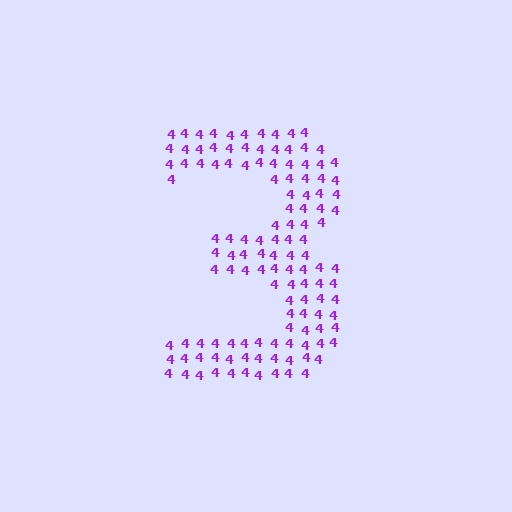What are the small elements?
The small elements are digit 4's.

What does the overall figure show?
The overall figure shows the digit 3.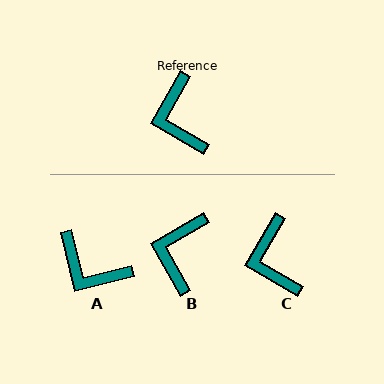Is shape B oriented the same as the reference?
No, it is off by about 30 degrees.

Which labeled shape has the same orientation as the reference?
C.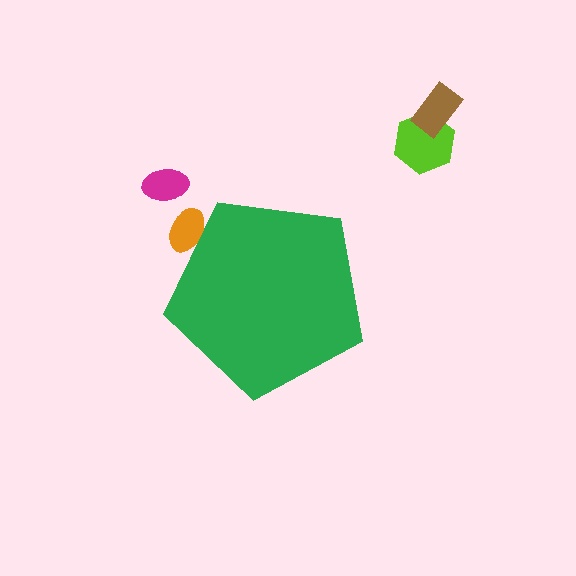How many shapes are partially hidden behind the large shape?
1 shape is partially hidden.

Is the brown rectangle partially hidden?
No, the brown rectangle is fully visible.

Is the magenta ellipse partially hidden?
No, the magenta ellipse is fully visible.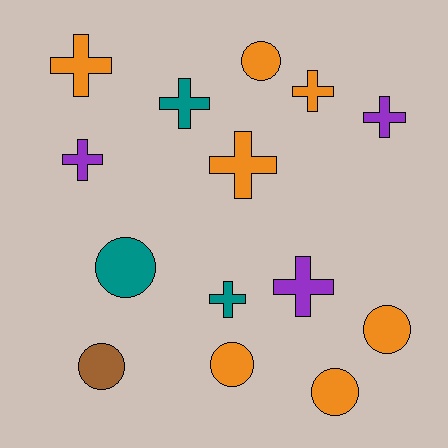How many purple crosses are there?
There are 3 purple crosses.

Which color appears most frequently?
Orange, with 7 objects.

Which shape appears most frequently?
Cross, with 8 objects.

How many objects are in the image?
There are 14 objects.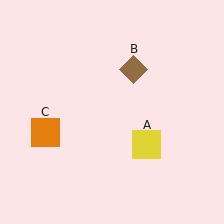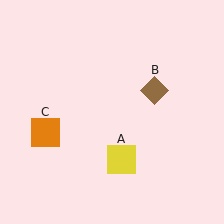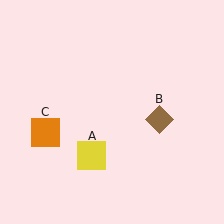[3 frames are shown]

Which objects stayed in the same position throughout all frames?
Orange square (object C) remained stationary.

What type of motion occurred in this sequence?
The yellow square (object A), brown diamond (object B) rotated clockwise around the center of the scene.